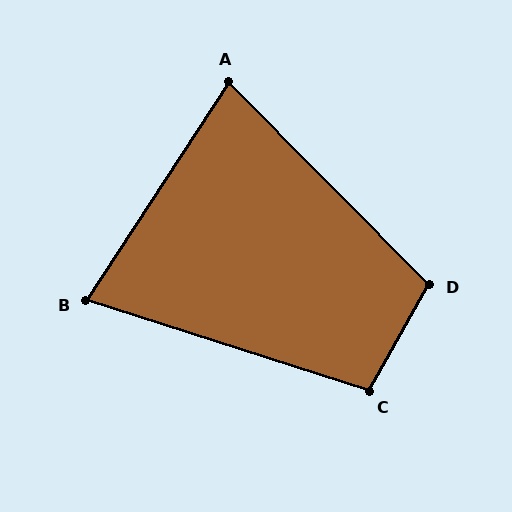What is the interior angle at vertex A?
Approximately 78 degrees (acute).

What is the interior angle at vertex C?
Approximately 102 degrees (obtuse).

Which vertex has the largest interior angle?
D, at approximately 106 degrees.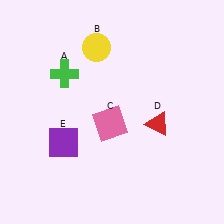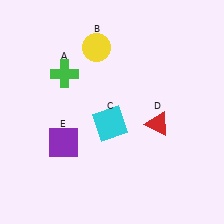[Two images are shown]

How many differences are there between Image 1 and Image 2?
There is 1 difference between the two images.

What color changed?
The square (C) changed from pink in Image 1 to cyan in Image 2.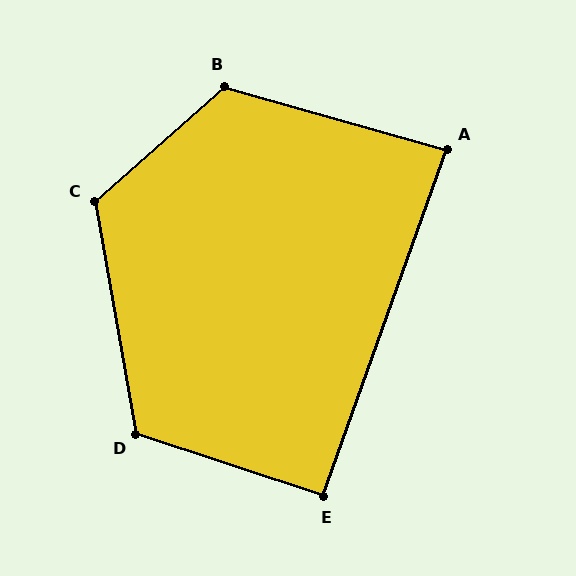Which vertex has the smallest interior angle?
A, at approximately 86 degrees.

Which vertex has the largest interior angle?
B, at approximately 123 degrees.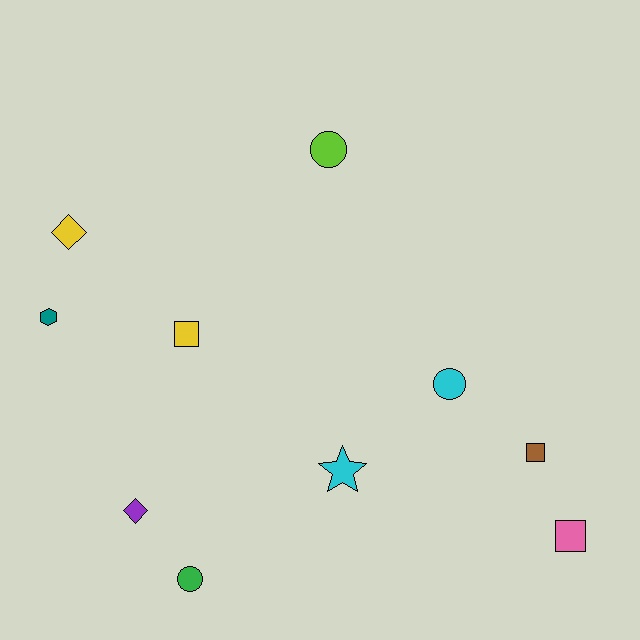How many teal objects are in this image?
There is 1 teal object.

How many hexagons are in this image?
There is 1 hexagon.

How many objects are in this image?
There are 10 objects.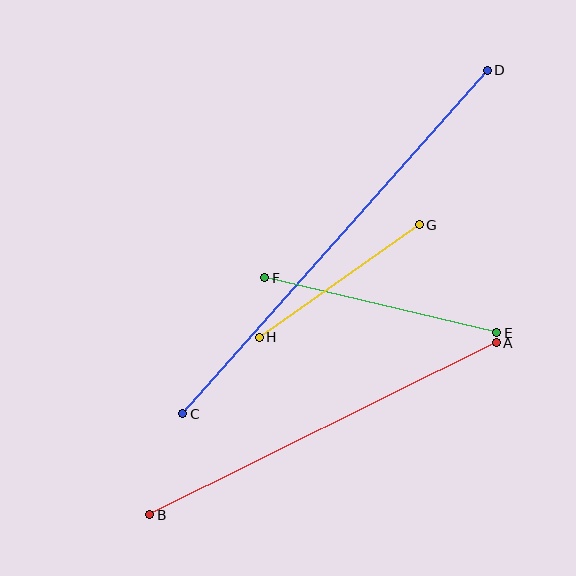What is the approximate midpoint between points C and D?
The midpoint is at approximately (335, 242) pixels.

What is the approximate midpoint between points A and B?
The midpoint is at approximately (323, 429) pixels.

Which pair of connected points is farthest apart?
Points C and D are farthest apart.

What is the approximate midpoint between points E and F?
The midpoint is at approximately (381, 305) pixels.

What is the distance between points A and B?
The distance is approximately 387 pixels.